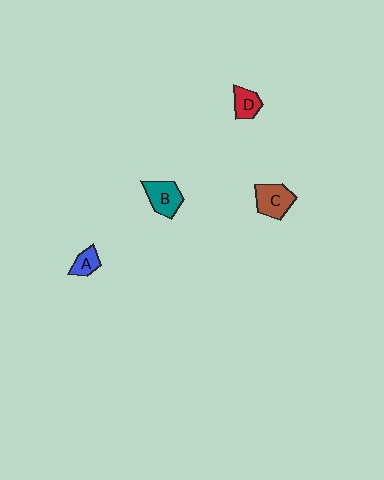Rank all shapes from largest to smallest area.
From largest to smallest: C (brown), B (teal), D (red), A (blue).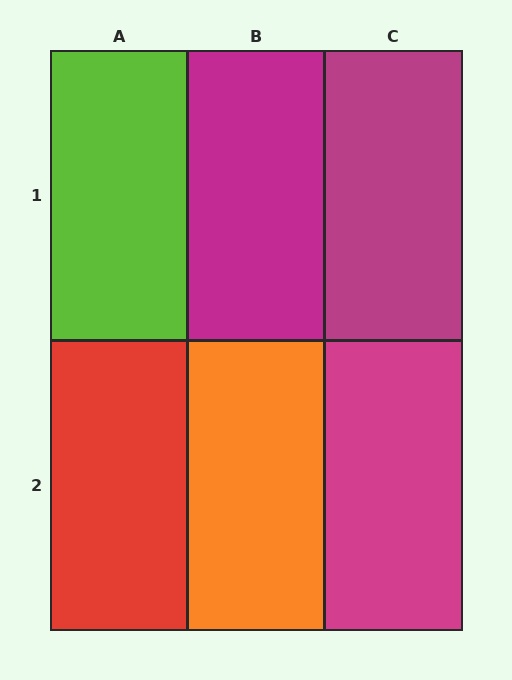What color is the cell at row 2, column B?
Orange.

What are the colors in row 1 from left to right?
Lime, magenta, magenta.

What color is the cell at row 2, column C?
Magenta.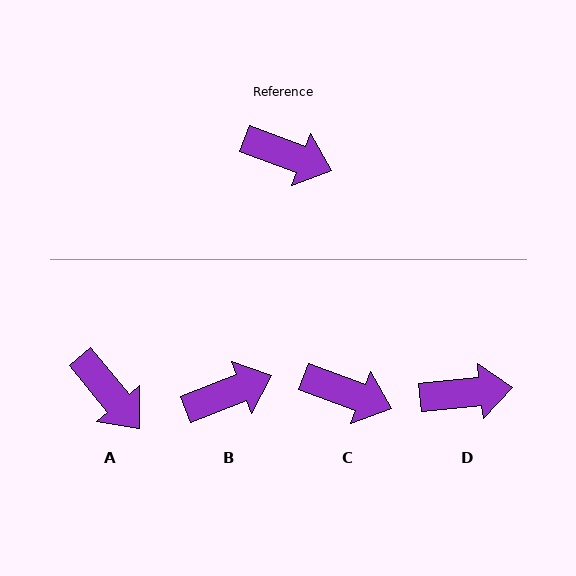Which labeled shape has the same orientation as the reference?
C.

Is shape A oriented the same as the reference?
No, it is off by about 30 degrees.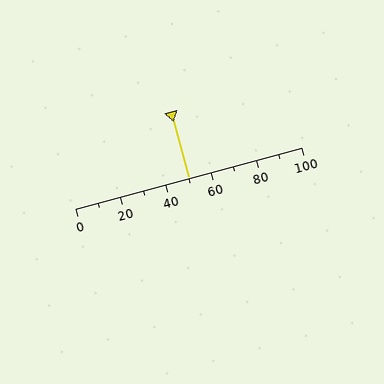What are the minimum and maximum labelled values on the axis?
The axis runs from 0 to 100.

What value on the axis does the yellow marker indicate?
The marker indicates approximately 50.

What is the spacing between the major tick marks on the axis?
The major ticks are spaced 20 apart.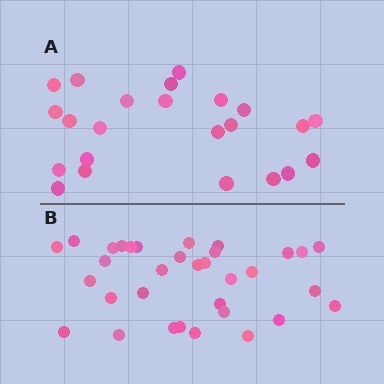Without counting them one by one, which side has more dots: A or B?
Region B (the bottom region) has more dots.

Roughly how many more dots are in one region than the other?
Region B has roughly 10 or so more dots than region A.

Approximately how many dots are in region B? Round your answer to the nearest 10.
About 30 dots. (The exact count is 33, which rounds to 30.)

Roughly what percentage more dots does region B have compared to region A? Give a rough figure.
About 45% more.